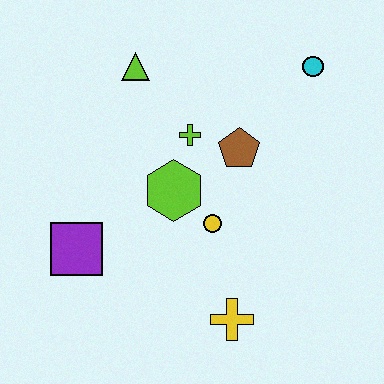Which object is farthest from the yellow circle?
The cyan circle is farthest from the yellow circle.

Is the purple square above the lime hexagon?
No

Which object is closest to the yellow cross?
The yellow circle is closest to the yellow cross.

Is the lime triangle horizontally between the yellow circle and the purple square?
Yes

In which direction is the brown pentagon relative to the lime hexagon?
The brown pentagon is to the right of the lime hexagon.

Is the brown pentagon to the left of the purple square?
No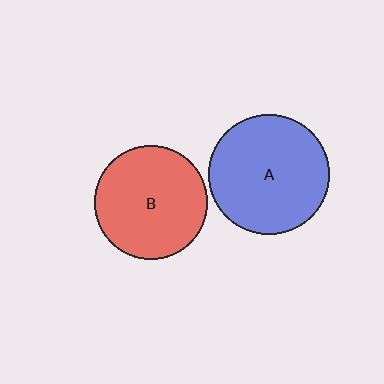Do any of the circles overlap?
No, none of the circles overlap.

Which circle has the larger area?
Circle A (blue).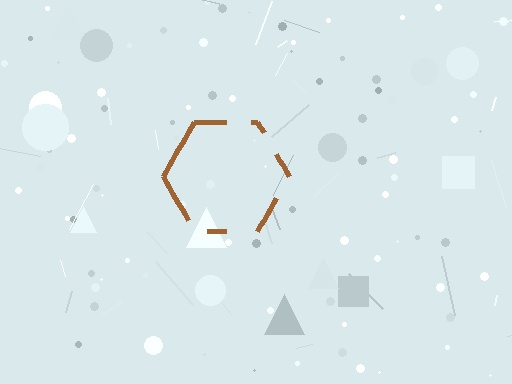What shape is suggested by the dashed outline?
The dashed outline suggests a hexagon.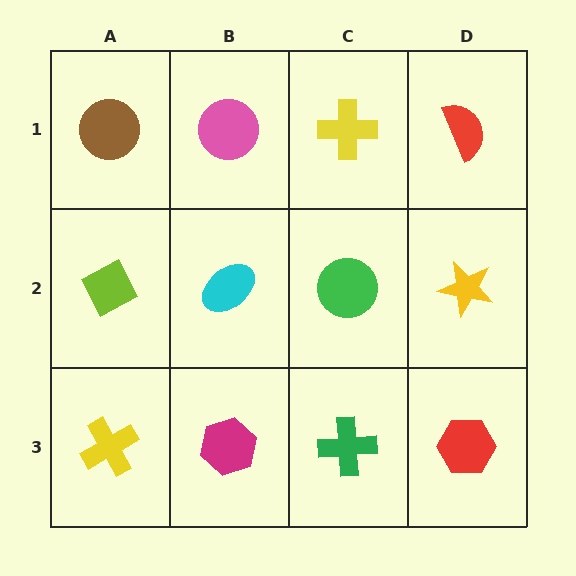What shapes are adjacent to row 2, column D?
A red semicircle (row 1, column D), a red hexagon (row 3, column D), a green circle (row 2, column C).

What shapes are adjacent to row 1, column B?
A cyan ellipse (row 2, column B), a brown circle (row 1, column A), a yellow cross (row 1, column C).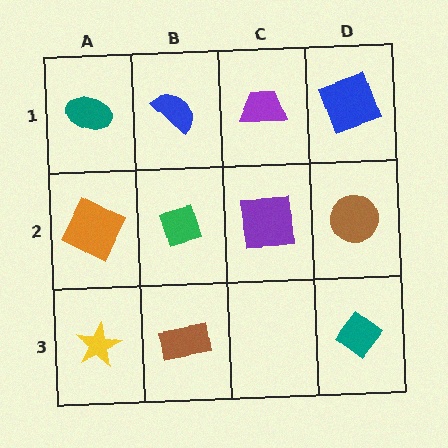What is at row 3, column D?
A teal diamond.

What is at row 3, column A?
A yellow star.